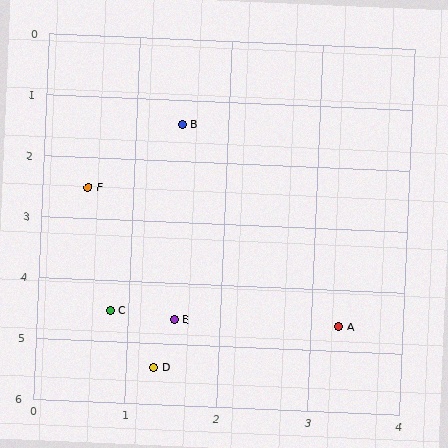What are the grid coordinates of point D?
Point D is at approximately (1.3, 5.4).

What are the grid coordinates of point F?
Point F is at approximately (0.5, 2.5).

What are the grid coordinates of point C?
Point C is at approximately (0.8, 4.5).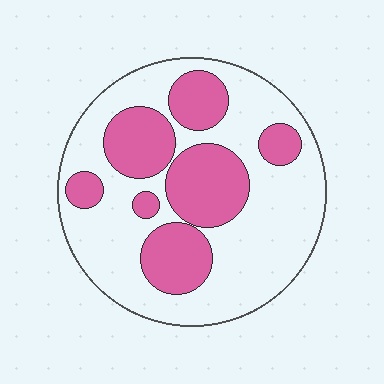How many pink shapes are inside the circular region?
7.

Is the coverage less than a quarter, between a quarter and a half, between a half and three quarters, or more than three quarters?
Between a quarter and a half.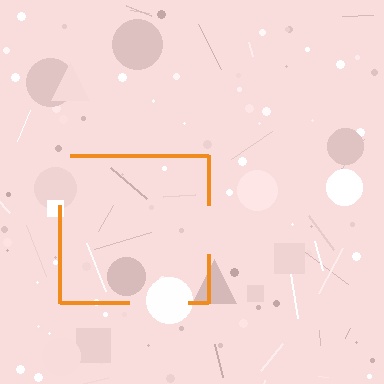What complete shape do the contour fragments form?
The contour fragments form a square.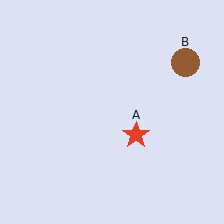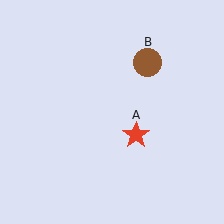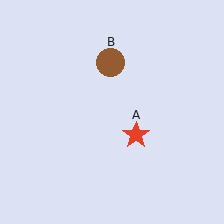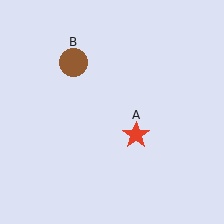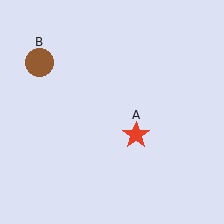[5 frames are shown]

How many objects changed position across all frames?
1 object changed position: brown circle (object B).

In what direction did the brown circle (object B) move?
The brown circle (object B) moved left.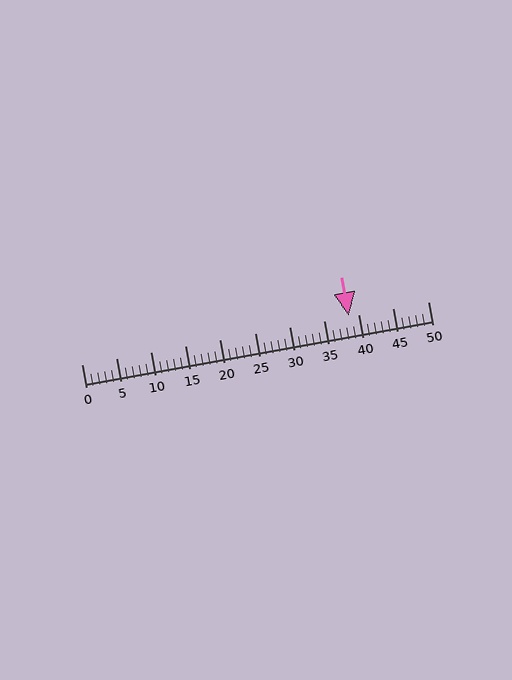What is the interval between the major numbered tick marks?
The major tick marks are spaced 5 units apart.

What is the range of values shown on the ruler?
The ruler shows values from 0 to 50.